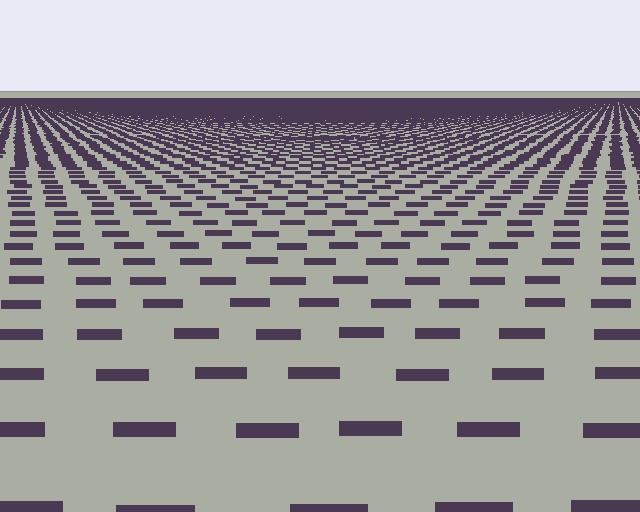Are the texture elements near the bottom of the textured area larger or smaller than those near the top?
Larger. Near the bottom, elements are closer to the viewer and appear at a bigger on-screen size.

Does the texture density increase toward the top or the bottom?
Density increases toward the top.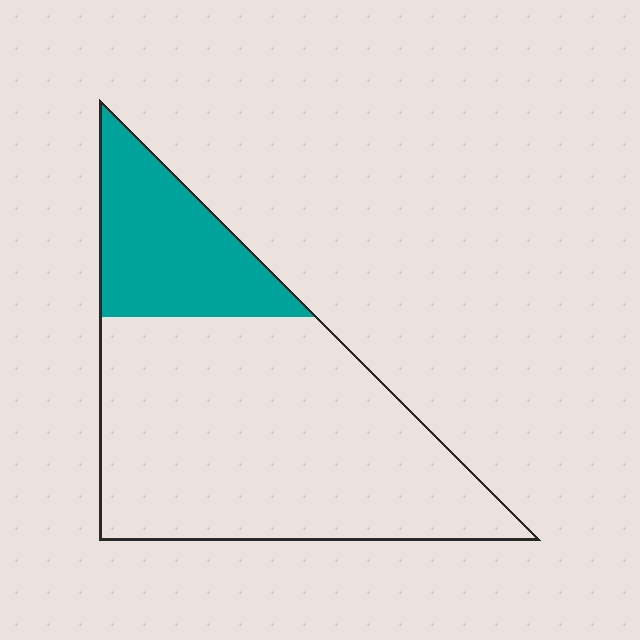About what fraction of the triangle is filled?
About one quarter (1/4).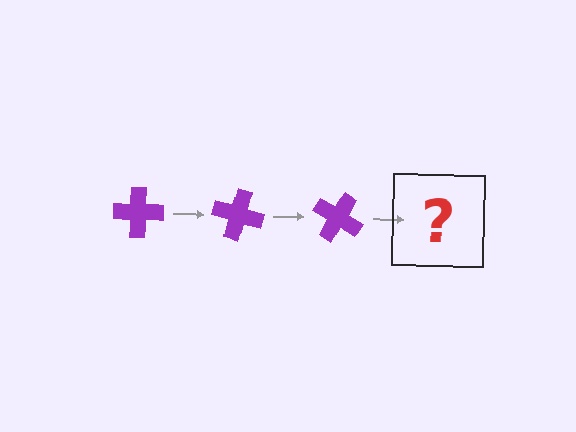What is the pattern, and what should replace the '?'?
The pattern is that the cross rotates 15 degrees each step. The '?' should be a purple cross rotated 45 degrees.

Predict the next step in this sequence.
The next step is a purple cross rotated 45 degrees.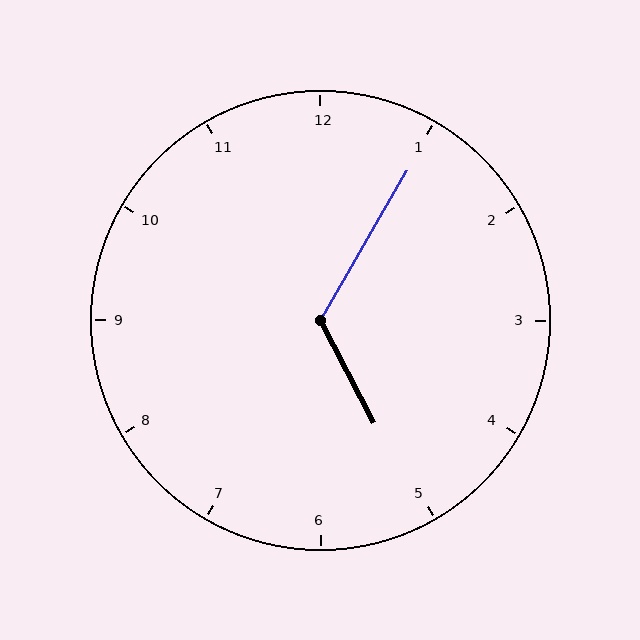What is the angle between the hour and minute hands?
Approximately 122 degrees.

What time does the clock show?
5:05.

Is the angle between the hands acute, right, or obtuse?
It is obtuse.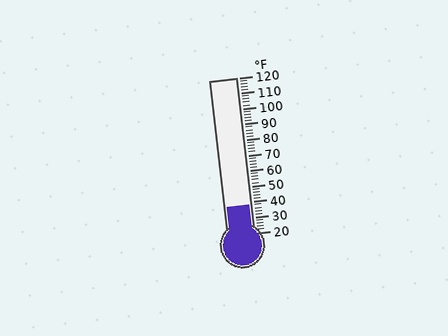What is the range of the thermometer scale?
The thermometer scale ranges from 20°F to 120°F.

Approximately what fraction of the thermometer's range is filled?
The thermometer is filled to approximately 20% of its range.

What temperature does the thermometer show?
The thermometer shows approximately 38°F.